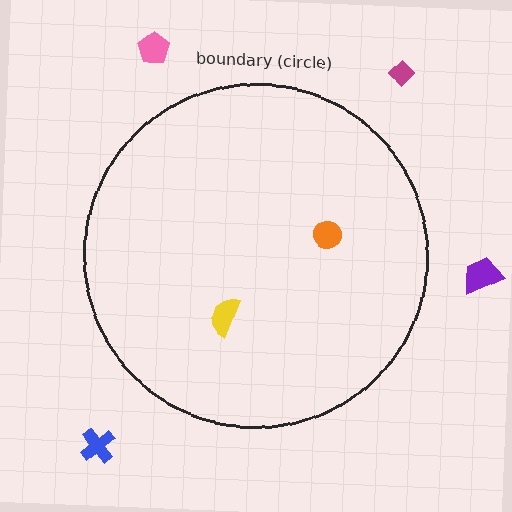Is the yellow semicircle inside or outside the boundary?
Inside.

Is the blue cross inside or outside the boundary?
Outside.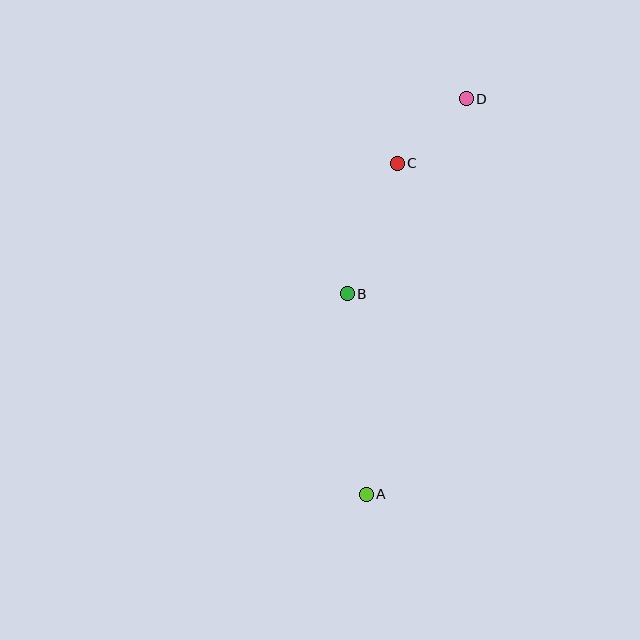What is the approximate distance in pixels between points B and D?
The distance between B and D is approximately 229 pixels.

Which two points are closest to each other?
Points C and D are closest to each other.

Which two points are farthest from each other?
Points A and D are farthest from each other.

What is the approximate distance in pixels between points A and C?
The distance between A and C is approximately 332 pixels.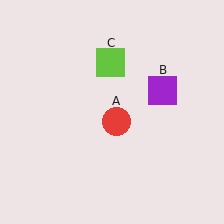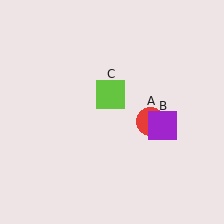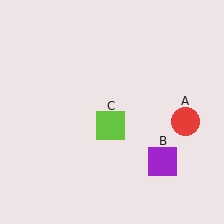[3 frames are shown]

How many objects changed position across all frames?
3 objects changed position: red circle (object A), purple square (object B), lime square (object C).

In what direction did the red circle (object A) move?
The red circle (object A) moved right.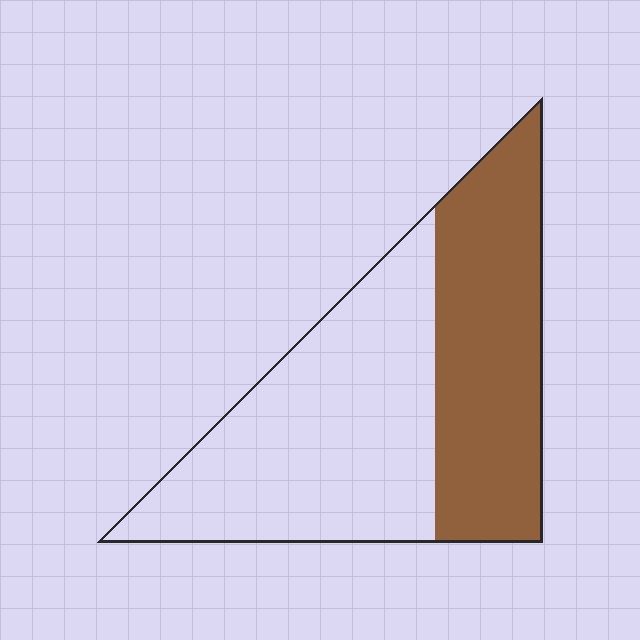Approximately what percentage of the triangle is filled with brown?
Approximately 45%.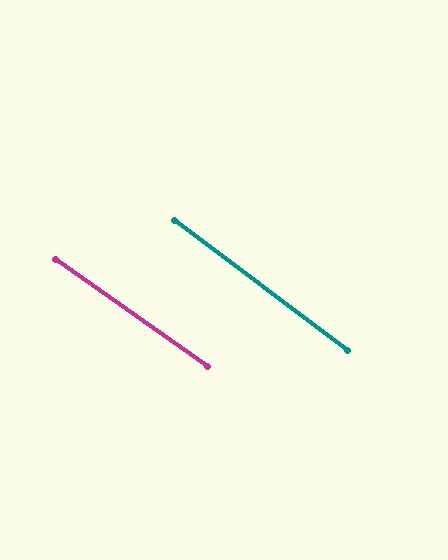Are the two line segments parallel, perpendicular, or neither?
Parallel — their directions differ by only 1.7°.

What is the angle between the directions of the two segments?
Approximately 2 degrees.